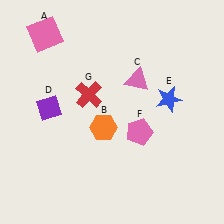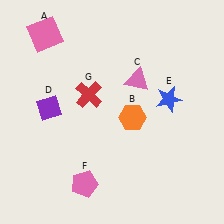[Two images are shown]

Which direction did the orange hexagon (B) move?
The orange hexagon (B) moved right.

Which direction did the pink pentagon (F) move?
The pink pentagon (F) moved left.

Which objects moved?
The objects that moved are: the orange hexagon (B), the pink pentagon (F).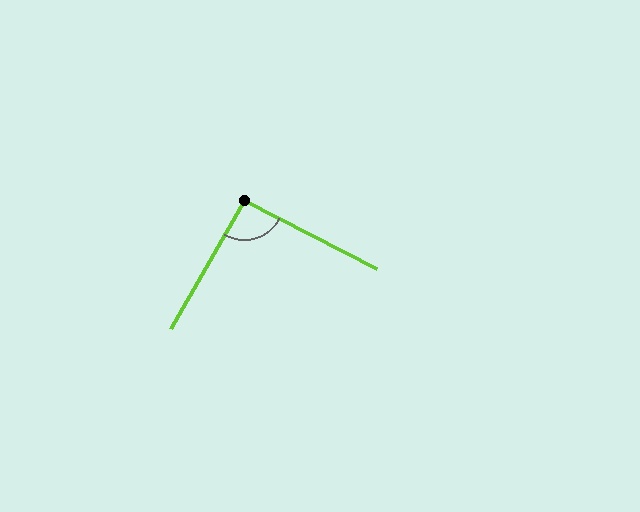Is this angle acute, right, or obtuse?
It is approximately a right angle.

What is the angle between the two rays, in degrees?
Approximately 93 degrees.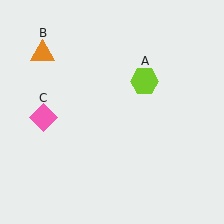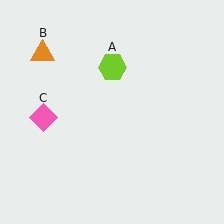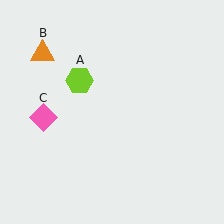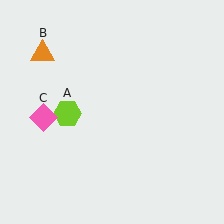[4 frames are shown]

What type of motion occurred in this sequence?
The lime hexagon (object A) rotated counterclockwise around the center of the scene.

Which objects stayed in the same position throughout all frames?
Orange triangle (object B) and pink diamond (object C) remained stationary.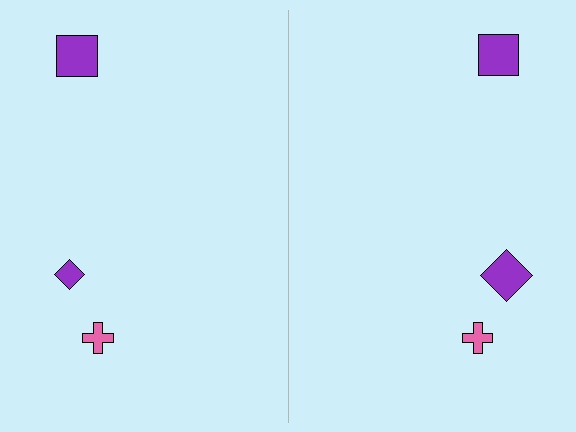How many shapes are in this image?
There are 6 shapes in this image.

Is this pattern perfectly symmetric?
No, the pattern is not perfectly symmetric. The purple diamond on the right side has a different size than its mirror counterpart.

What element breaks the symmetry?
The purple diamond on the right side has a different size than its mirror counterpart.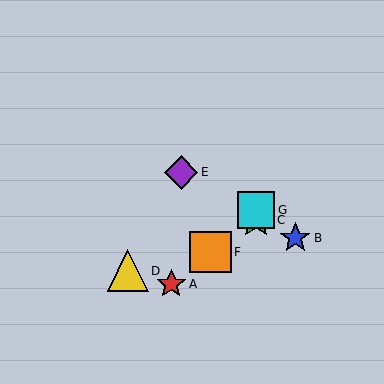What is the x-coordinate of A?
Object A is at x≈171.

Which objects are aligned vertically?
Objects C, G are aligned vertically.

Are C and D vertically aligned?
No, C is at x≈256 and D is at x≈128.